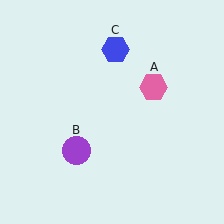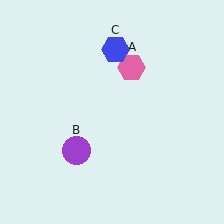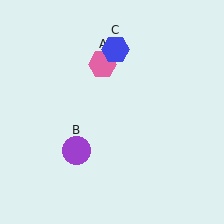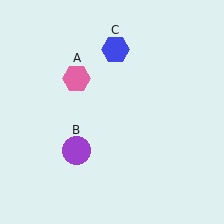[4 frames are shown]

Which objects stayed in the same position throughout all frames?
Purple circle (object B) and blue hexagon (object C) remained stationary.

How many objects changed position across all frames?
1 object changed position: pink hexagon (object A).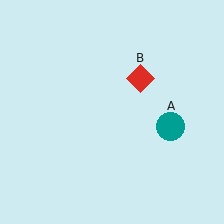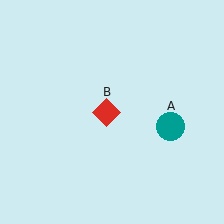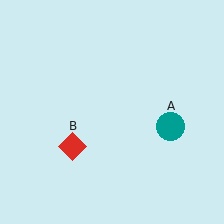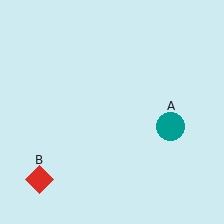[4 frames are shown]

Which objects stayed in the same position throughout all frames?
Teal circle (object A) remained stationary.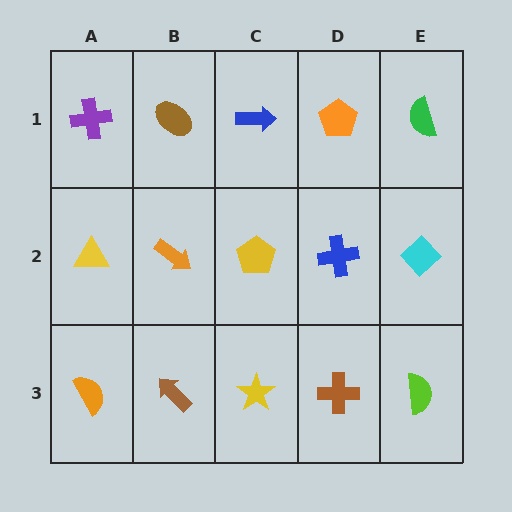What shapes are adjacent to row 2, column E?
A green semicircle (row 1, column E), a lime semicircle (row 3, column E), a blue cross (row 2, column D).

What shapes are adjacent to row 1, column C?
A yellow pentagon (row 2, column C), a brown ellipse (row 1, column B), an orange pentagon (row 1, column D).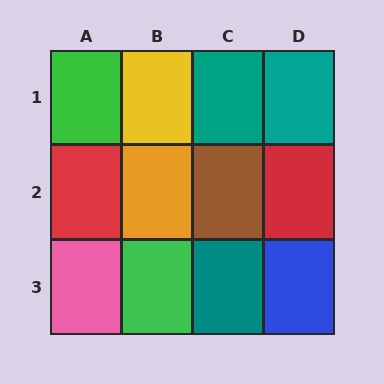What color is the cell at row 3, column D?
Blue.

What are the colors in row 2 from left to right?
Red, orange, brown, red.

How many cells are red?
2 cells are red.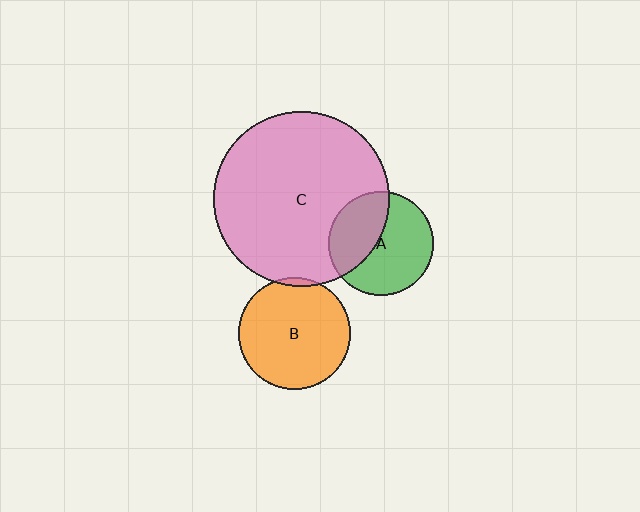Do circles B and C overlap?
Yes.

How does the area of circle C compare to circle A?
Approximately 2.8 times.